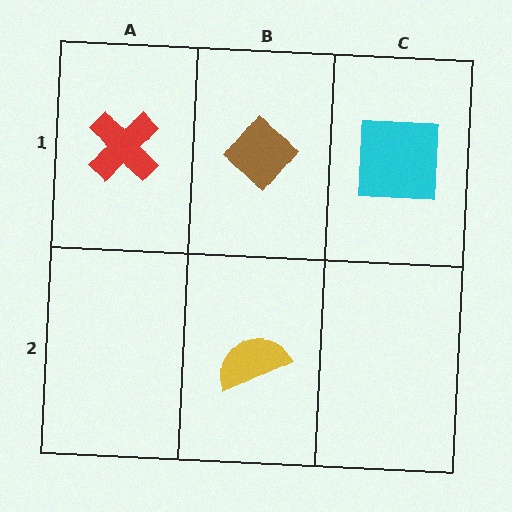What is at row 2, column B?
A yellow semicircle.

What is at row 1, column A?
A red cross.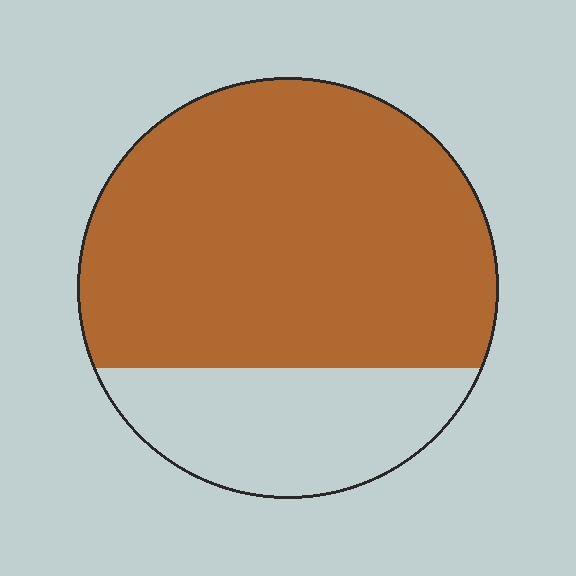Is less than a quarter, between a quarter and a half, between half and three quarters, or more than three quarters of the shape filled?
Between half and three quarters.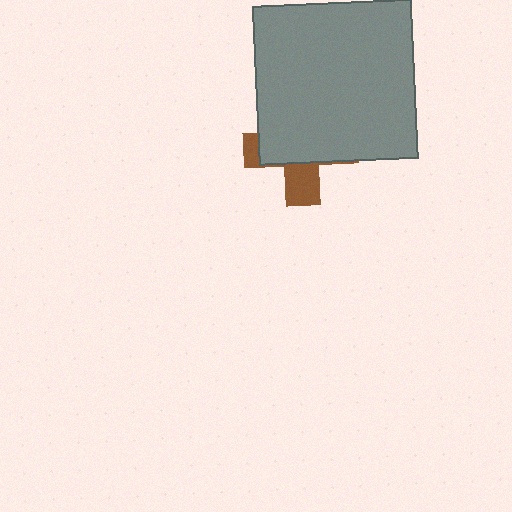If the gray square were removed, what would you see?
You would see the complete brown cross.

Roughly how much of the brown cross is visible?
A small part of it is visible (roughly 32%).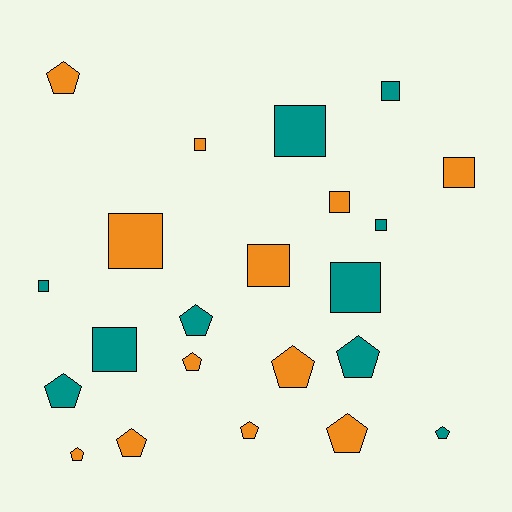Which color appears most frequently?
Orange, with 12 objects.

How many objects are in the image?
There are 22 objects.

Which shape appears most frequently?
Square, with 11 objects.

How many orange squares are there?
There are 5 orange squares.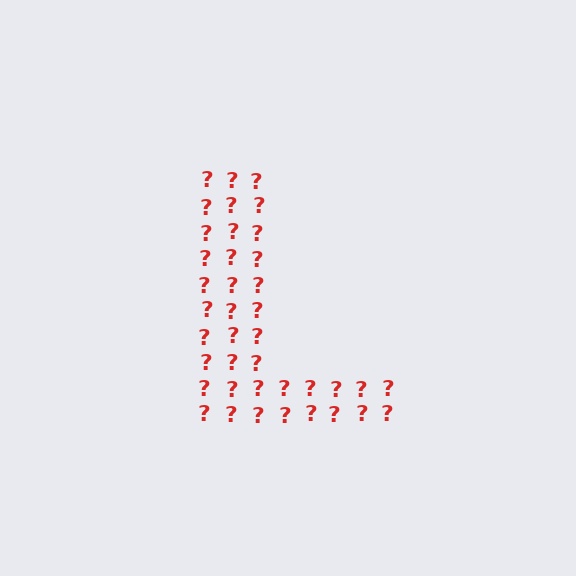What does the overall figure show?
The overall figure shows the letter L.